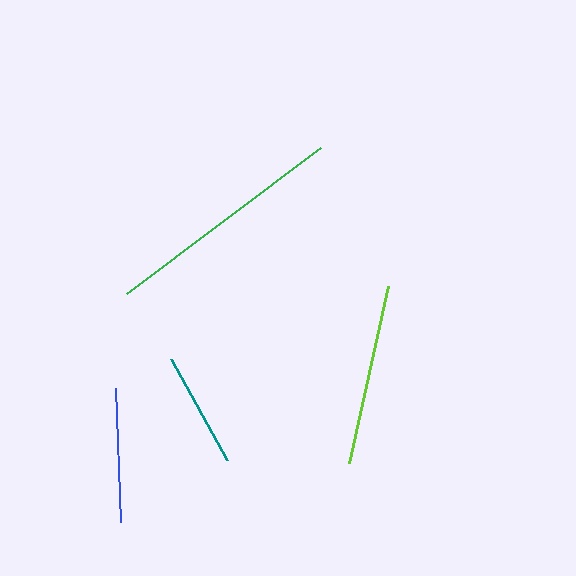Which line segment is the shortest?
The teal line is the shortest at approximately 116 pixels.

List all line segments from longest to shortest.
From longest to shortest: green, lime, blue, teal.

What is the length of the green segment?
The green segment is approximately 243 pixels long.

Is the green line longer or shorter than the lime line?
The green line is longer than the lime line.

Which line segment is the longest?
The green line is the longest at approximately 243 pixels.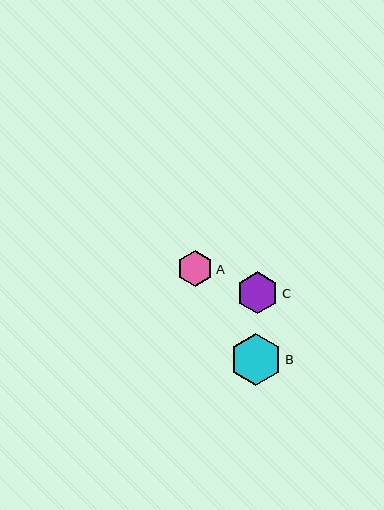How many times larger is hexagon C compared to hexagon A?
Hexagon C is approximately 1.2 times the size of hexagon A.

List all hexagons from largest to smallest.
From largest to smallest: B, C, A.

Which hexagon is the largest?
Hexagon B is the largest with a size of approximately 52 pixels.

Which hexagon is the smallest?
Hexagon A is the smallest with a size of approximately 36 pixels.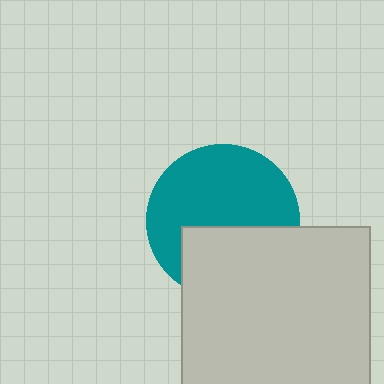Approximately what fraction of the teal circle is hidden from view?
Roughly 38% of the teal circle is hidden behind the light gray square.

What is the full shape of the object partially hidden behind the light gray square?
The partially hidden object is a teal circle.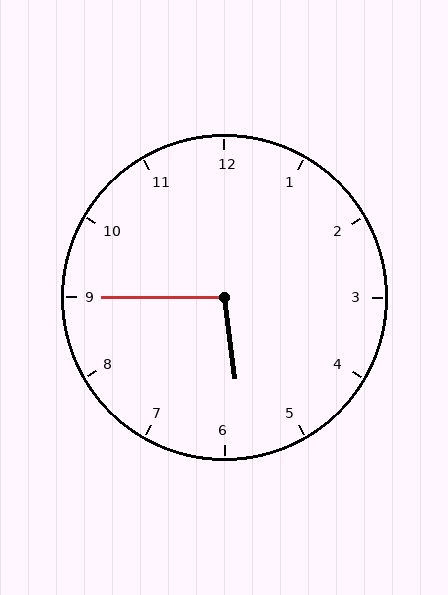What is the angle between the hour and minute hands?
Approximately 98 degrees.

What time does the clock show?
5:45.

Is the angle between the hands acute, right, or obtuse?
It is obtuse.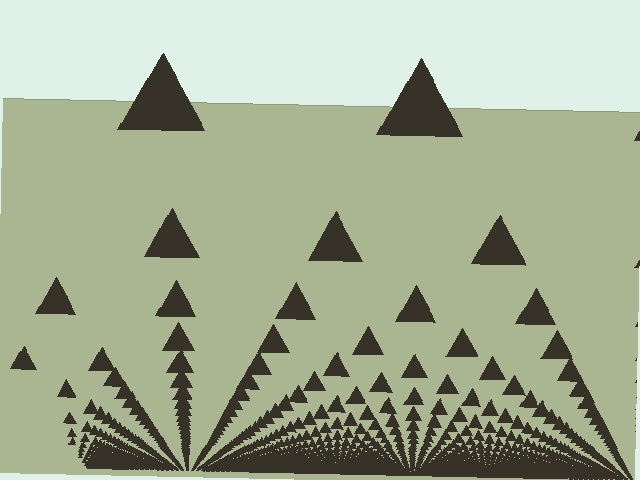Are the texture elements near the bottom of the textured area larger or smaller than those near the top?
Smaller. The gradient is inverted — elements near the bottom are smaller and denser.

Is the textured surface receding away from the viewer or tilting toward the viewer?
The surface appears to tilt toward the viewer. Texture elements get larger and sparser toward the top.